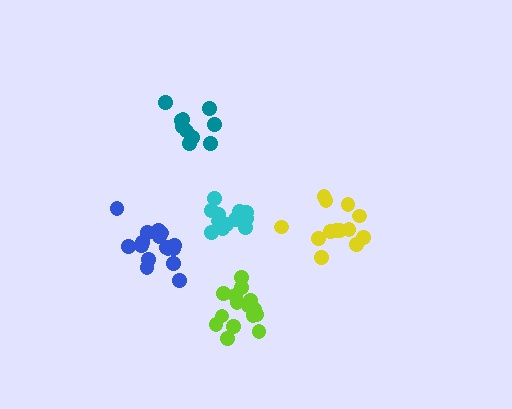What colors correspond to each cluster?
The clusters are colored: cyan, lime, teal, blue, yellow.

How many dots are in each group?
Group 1: 13 dots, Group 2: 16 dots, Group 3: 10 dots, Group 4: 16 dots, Group 5: 13 dots (68 total).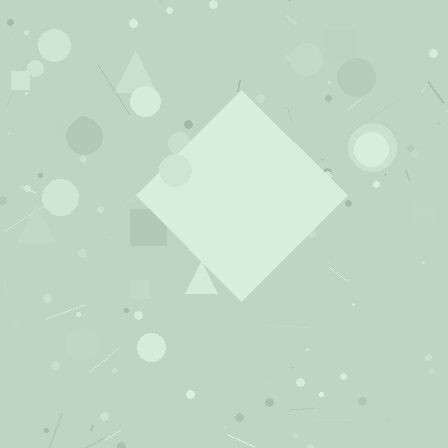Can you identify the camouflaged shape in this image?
The camouflaged shape is a diamond.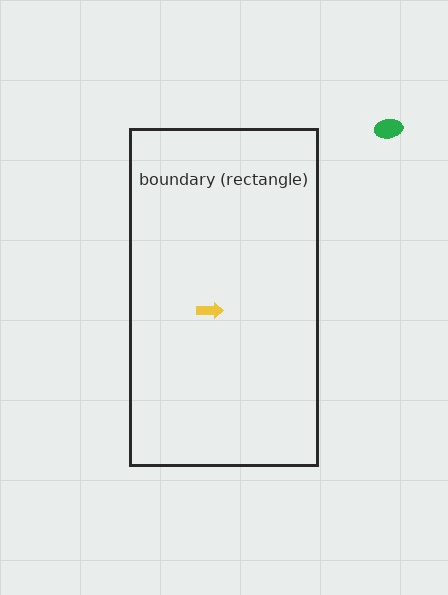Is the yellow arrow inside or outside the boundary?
Inside.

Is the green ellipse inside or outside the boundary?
Outside.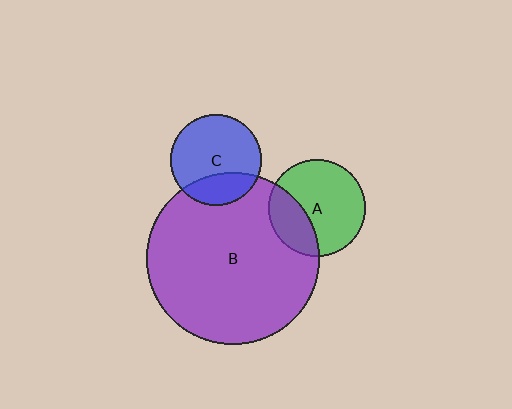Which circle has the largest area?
Circle B (purple).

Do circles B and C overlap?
Yes.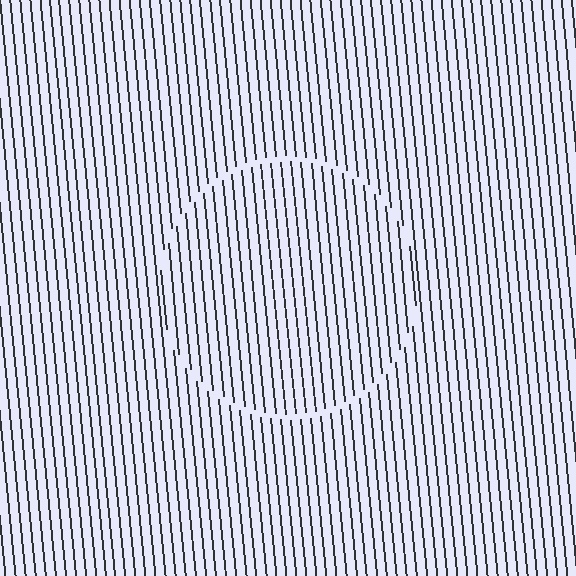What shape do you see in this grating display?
An illusory circle. The interior of the shape contains the same grating, shifted by half a period — the contour is defined by the phase discontinuity where line-ends from the inner and outer gratings abut.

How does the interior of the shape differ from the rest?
The interior of the shape contains the same grating, shifted by half a period — the contour is defined by the phase discontinuity where line-ends from the inner and outer gratings abut.